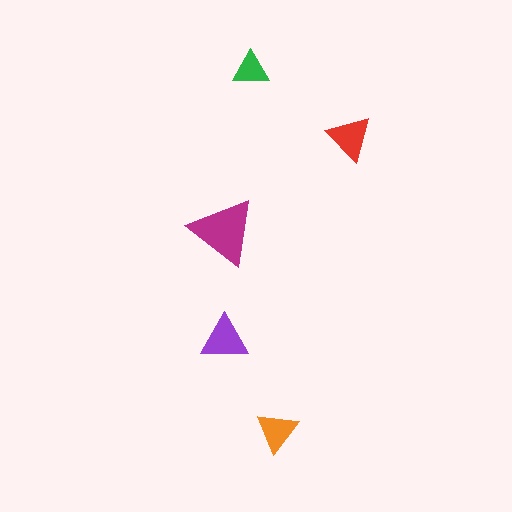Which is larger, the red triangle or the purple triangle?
The purple one.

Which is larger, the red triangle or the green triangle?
The red one.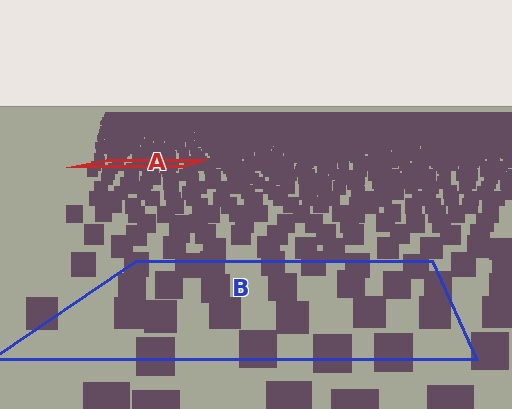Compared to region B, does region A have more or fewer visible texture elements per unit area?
Region A has more texture elements per unit area — they are packed more densely because it is farther away.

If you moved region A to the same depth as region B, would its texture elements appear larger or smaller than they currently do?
They would appear larger. At a closer depth, the same texture elements are projected at a bigger on-screen size.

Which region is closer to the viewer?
Region B is closer. The texture elements there are larger and more spread out.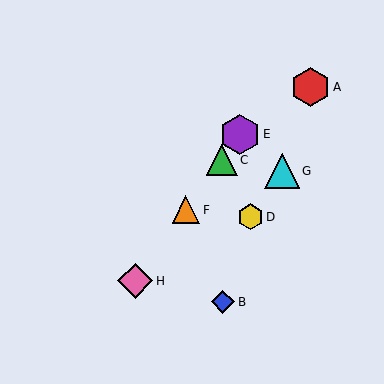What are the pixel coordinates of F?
Object F is at (186, 210).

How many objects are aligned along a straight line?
4 objects (C, E, F, H) are aligned along a straight line.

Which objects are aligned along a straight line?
Objects C, E, F, H are aligned along a straight line.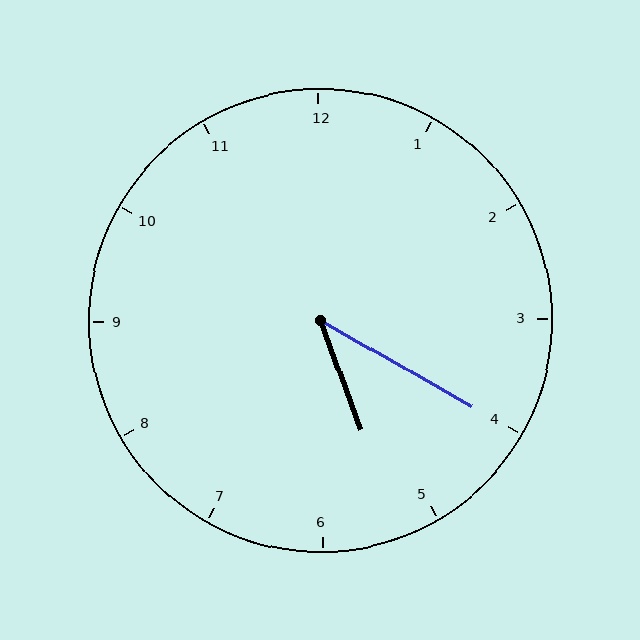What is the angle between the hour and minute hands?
Approximately 40 degrees.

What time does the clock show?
5:20.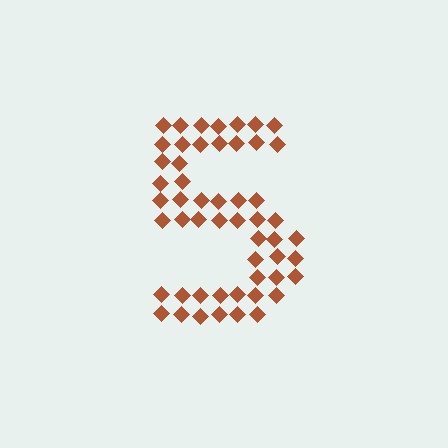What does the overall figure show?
The overall figure shows the digit 5.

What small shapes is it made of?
It is made of small diamonds.